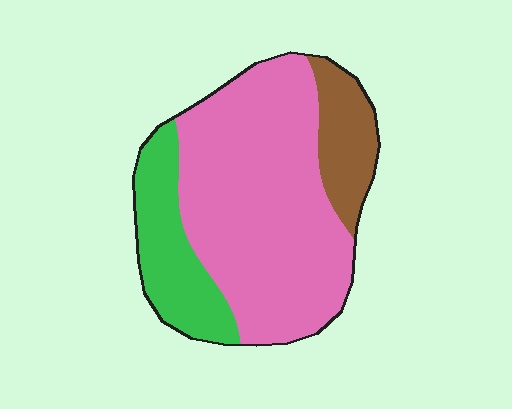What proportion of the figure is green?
Green takes up less than a quarter of the figure.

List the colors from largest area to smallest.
From largest to smallest: pink, green, brown.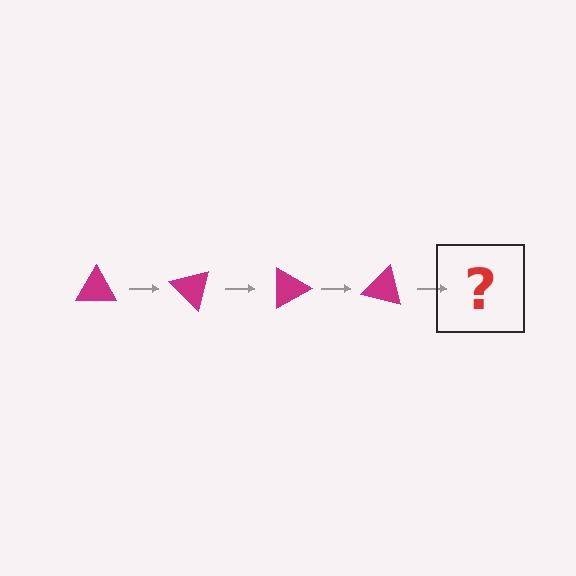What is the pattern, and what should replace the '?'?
The pattern is that the triangle rotates 45 degrees each step. The '?' should be a magenta triangle rotated 180 degrees.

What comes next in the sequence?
The next element should be a magenta triangle rotated 180 degrees.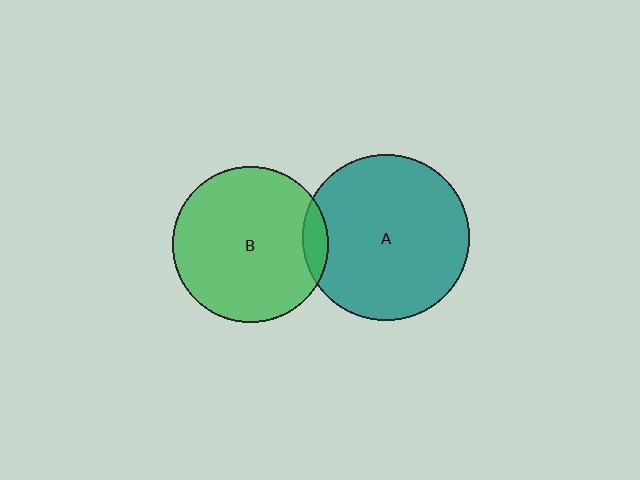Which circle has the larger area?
Circle A (teal).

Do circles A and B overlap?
Yes.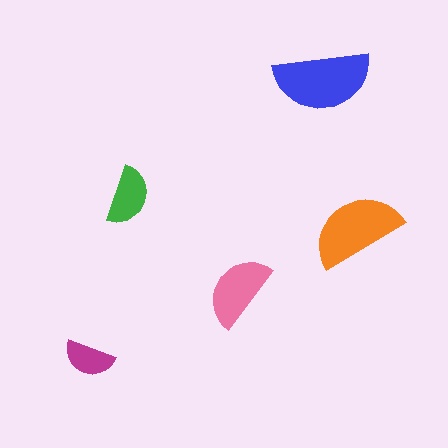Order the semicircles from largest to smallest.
the blue one, the orange one, the pink one, the green one, the magenta one.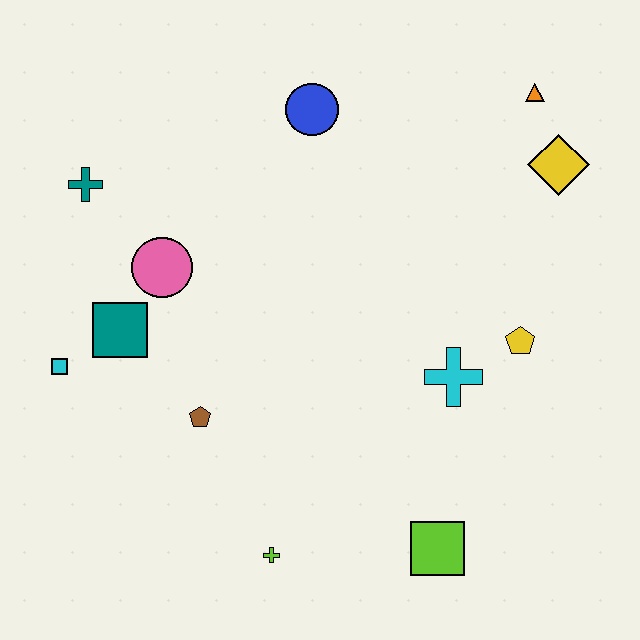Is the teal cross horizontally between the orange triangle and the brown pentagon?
No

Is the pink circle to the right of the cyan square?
Yes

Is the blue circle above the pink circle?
Yes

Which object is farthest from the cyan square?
The orange triangle is farthest from the cyan square.